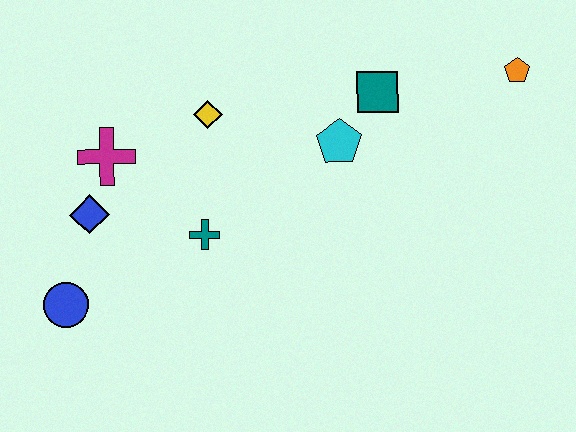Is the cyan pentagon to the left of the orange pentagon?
Yes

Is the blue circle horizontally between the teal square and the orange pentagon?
No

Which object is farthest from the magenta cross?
The orange pentagon is farthest from the magenta cross.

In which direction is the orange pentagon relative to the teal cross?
The orange pentagon is to the right of the teal cross.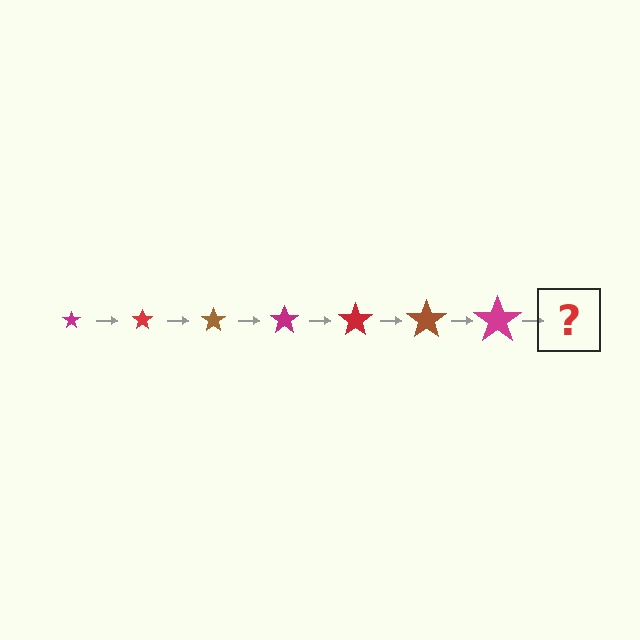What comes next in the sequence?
The next element should be a red star, larger than the previous one.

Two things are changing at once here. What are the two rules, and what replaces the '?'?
The two rules are that the star grows larger each step and the color cycles through magenta, red, and brown. The '?' should be a red star, larger than the previous one.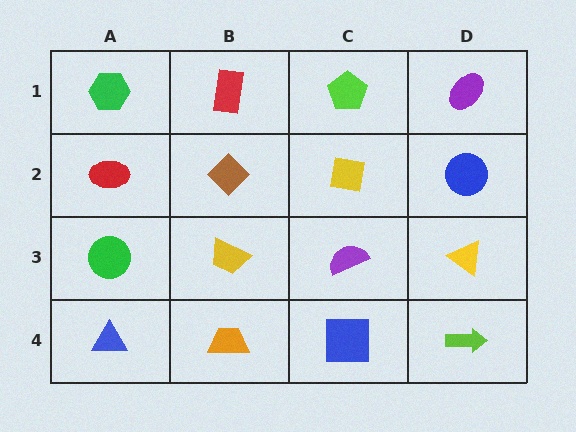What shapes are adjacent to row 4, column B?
A yellow trapezoid (row 3, column B), a blue triangle (row 4, column A), a blue square (row 4, column C).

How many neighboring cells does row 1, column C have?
3.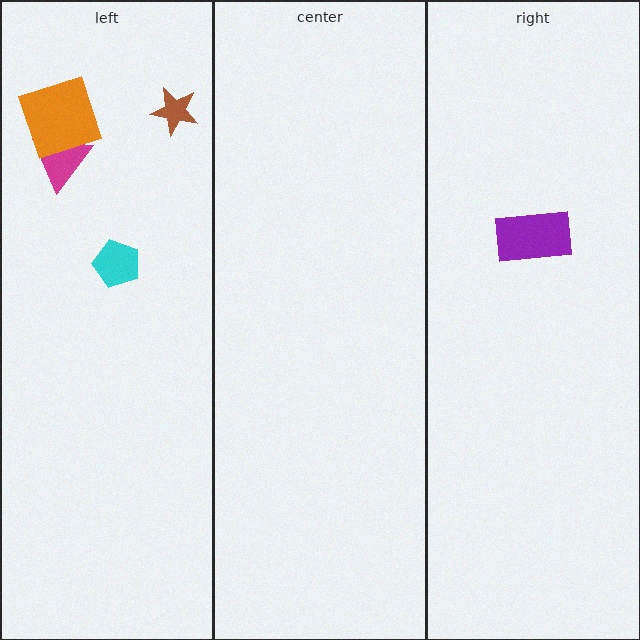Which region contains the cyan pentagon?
The left region.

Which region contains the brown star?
The left region.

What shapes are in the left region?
The magenta triangle, the cyan pentagon, the brown star, the orange square.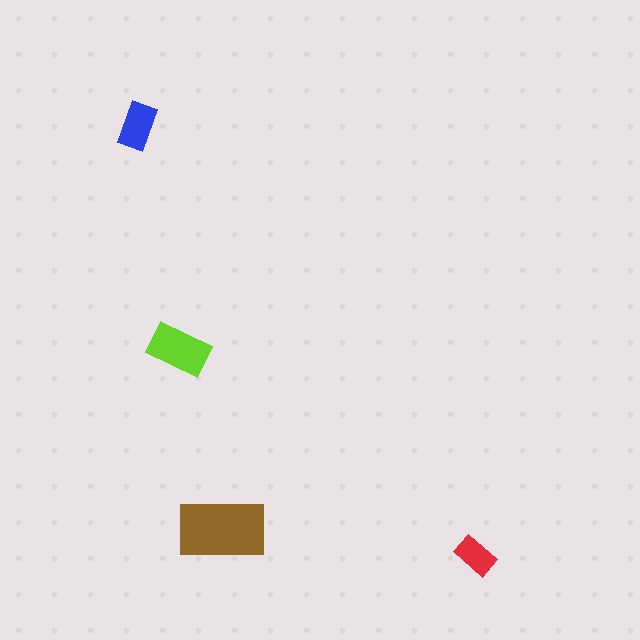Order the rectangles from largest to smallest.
the brown one, the lime one, the blue one, the red one.